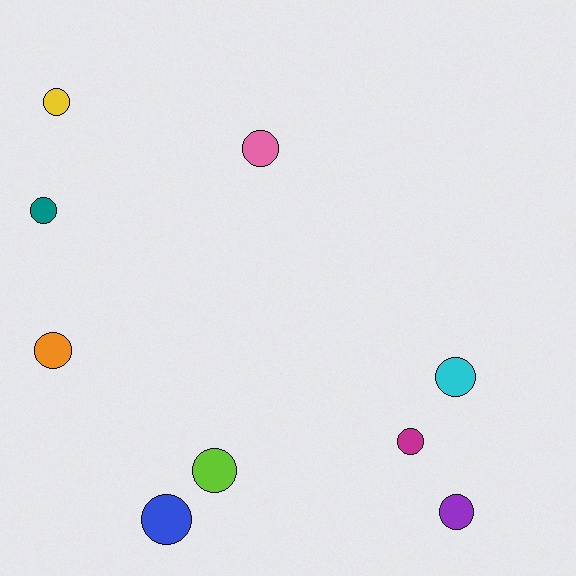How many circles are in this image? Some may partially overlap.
There are 9 circles.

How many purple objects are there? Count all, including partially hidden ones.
There is 1 purple object.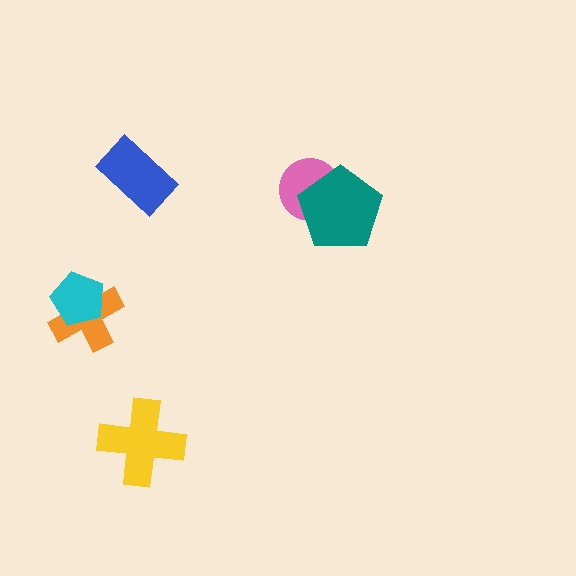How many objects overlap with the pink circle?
1 object overlaps with the pink circle.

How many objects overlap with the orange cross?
1 object overlaps with the orange cross.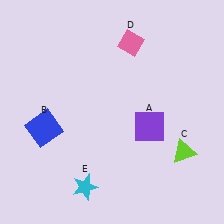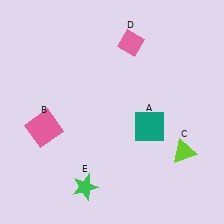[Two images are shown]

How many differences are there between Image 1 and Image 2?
There are 3 differences between the two images.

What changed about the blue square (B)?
In Image 1, B is blue. In Image 2, it changed to pink.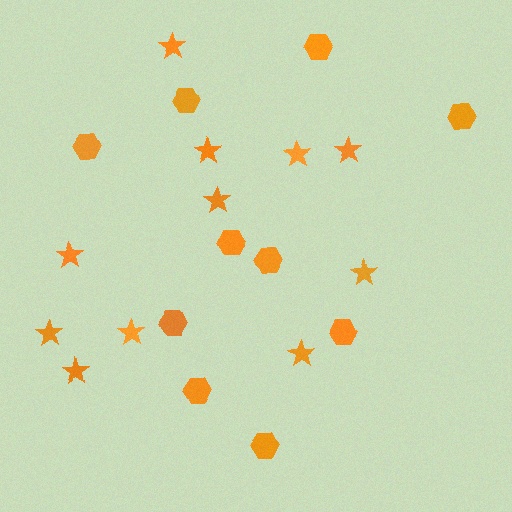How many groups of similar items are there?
There are 2 groups: one group of hexagons (10) and one group of stars (11).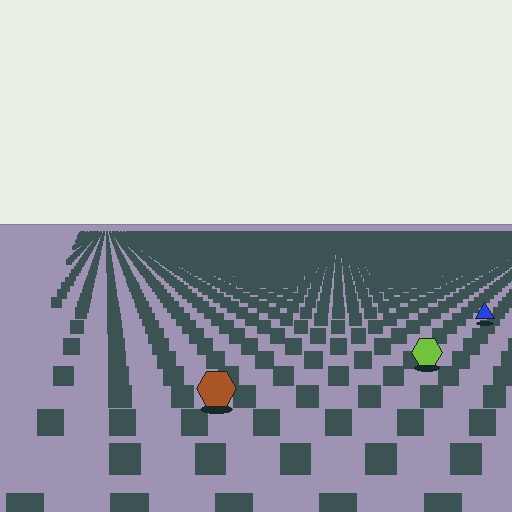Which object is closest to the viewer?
The brown hexagon is closest. The texture marks near it are larger and more spread out.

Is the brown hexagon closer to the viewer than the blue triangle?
Yes. The brown hexagon is closer — you can tell from the texture gradient: the ground texture is coarser near it.